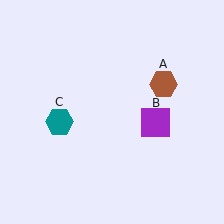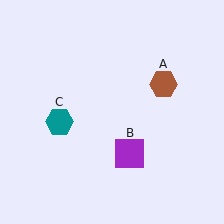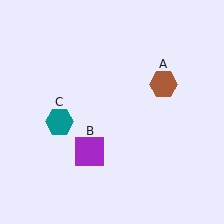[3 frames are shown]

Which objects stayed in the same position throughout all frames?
Brown hexagon (object A) and teal hexagon (object C) remained stationary.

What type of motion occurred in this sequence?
The purple square (object B) rotated clockwise around the center of the scene.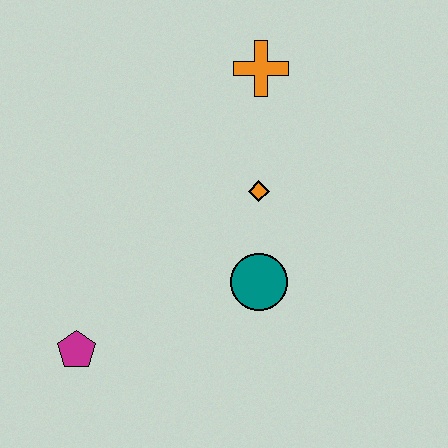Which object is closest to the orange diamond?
The teal circle is closest to the orange diamond.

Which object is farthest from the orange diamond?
The magenta pentagon is farthest from the orange diamond.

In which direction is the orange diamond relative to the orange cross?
The orange diamond is below the orange cross.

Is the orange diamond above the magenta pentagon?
Yes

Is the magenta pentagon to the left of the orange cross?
Yes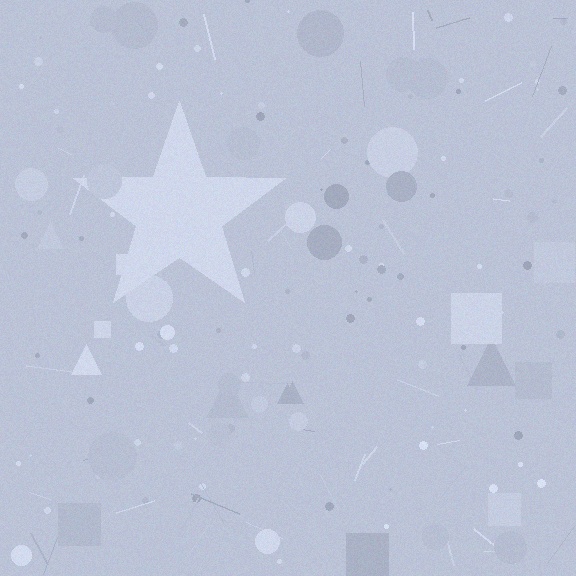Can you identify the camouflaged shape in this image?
The camouflaged shape is a star.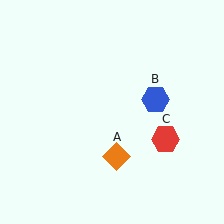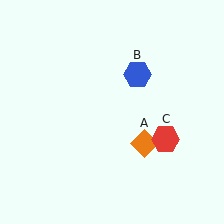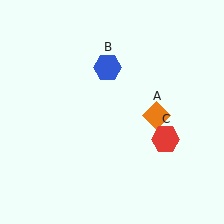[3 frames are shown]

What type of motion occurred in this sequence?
The orange diamond (object A), blue hexagon (object B) rotated counterclockwise around the center of the scene.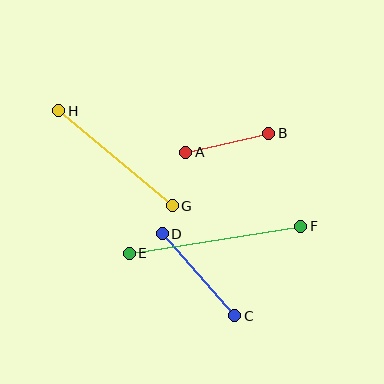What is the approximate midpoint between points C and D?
The midpoint is at approximately (199, 275) pixels.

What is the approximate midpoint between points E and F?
The midpoint is at approximately (215, 240) pixels.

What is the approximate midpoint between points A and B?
The midpoint is at approximately (227, 143) pixels.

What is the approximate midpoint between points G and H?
The midpoint is at approximately (115, 158) pixels.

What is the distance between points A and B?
The distance is approximately 85 pixels.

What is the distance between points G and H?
The distance is approximately 148 pixels.